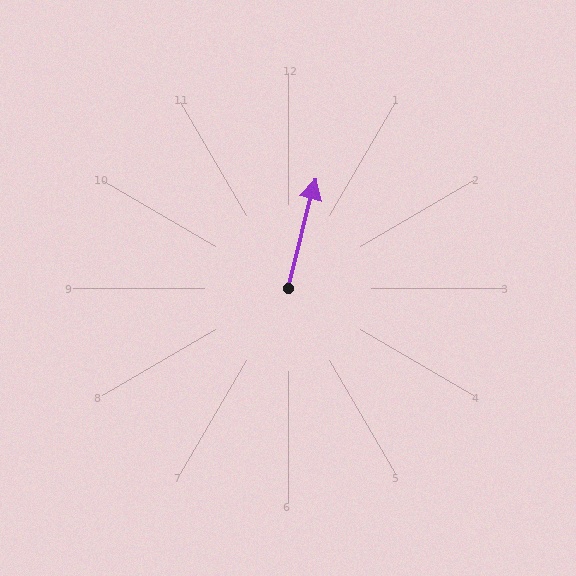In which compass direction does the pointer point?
North.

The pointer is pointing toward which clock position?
Roughly 12 o'clock.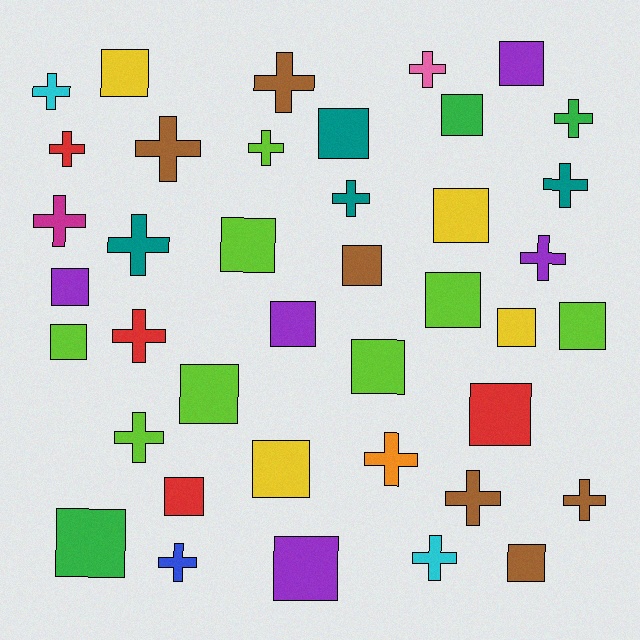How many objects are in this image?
There are 40 objects.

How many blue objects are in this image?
There is 1 blue object.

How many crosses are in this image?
There are 19 crosses.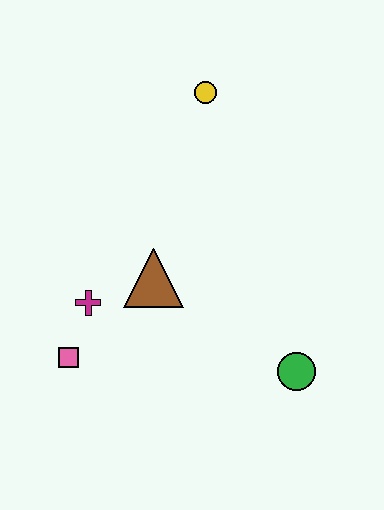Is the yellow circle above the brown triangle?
Yes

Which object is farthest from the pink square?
The yellow circle is farthest from the pink square.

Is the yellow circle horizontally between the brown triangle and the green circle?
Yes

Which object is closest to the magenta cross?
The pink square is closest to the magenta cross.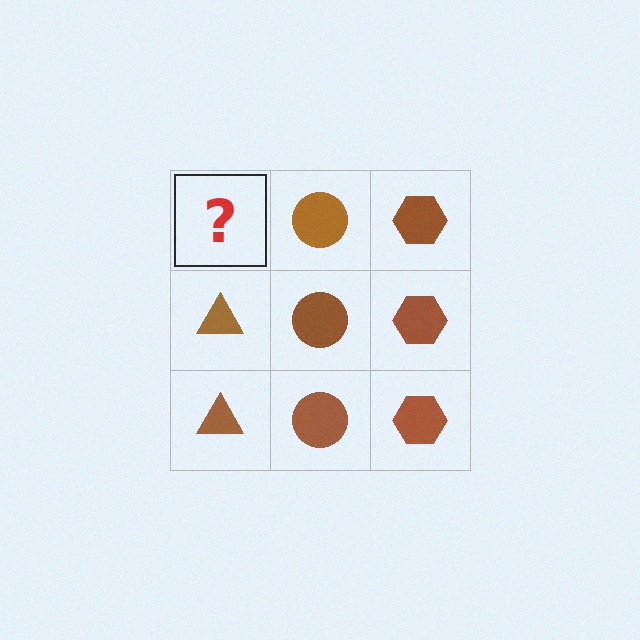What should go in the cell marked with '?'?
The missing cell should contain a brown triangle.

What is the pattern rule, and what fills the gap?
The rule is that each column has a consistent shape. The gap should be filled with a brown triangle.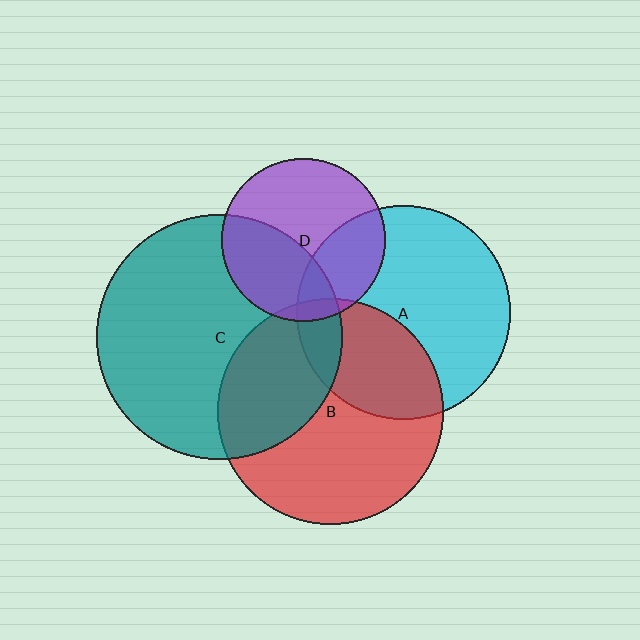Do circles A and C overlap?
Yes.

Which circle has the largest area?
Circle C (teal).